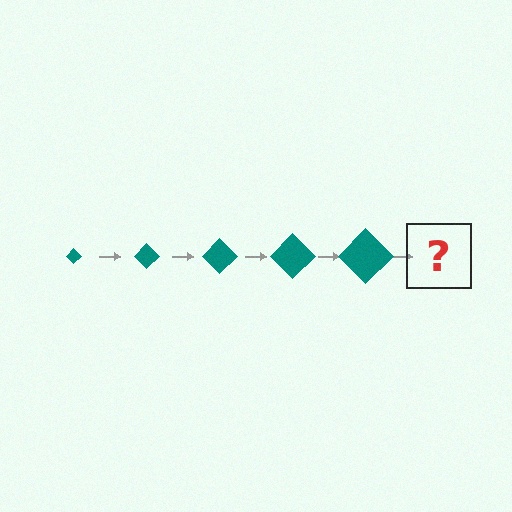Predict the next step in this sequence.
The next step is a teal diamond, larger than the previous one.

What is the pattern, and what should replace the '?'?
The pattern is that the diamond gets progressively larger each step. The '?' should be a teal diamond, larger than the previous one.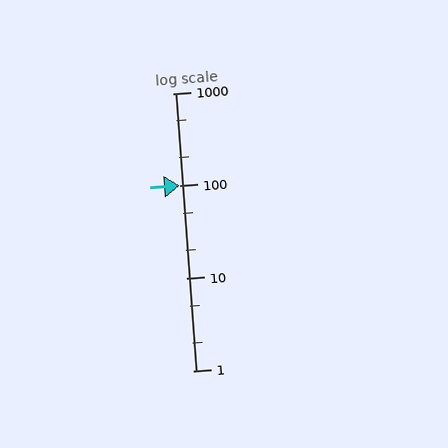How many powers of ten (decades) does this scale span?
The scale spans 3 decades, from 1 to 1000.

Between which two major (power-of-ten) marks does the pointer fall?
The pointer is between 100 and 1000.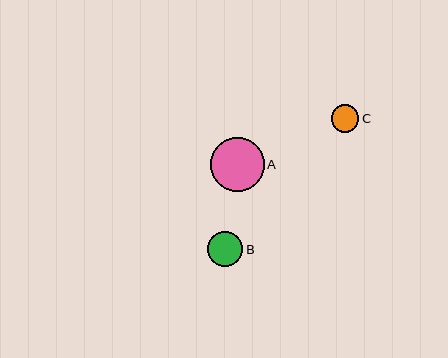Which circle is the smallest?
Circle C is the smallest with a size of approximately 27 pixels.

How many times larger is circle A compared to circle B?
Circle A is approximately 1.5 times the size of circle B.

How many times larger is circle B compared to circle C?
Circle B is approximately 1.3 times the size of circle C.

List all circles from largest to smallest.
From largest to smallest: A, B, C.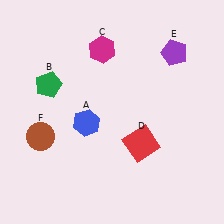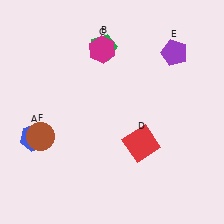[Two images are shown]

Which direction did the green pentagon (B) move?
The green pentagon (B) moved right.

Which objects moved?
The objects that moved are: the blue hexagon (A), the green pentagon (B).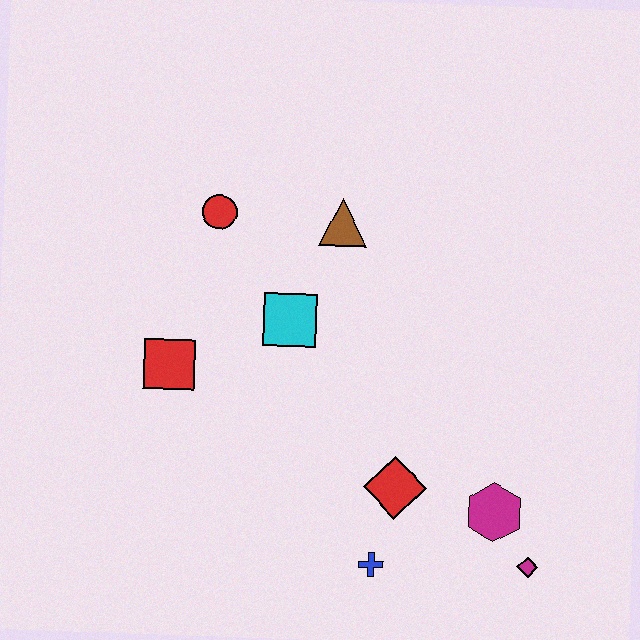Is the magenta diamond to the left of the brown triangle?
No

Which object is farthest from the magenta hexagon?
The red circle is farthest from the magenta hexagon.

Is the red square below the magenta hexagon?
No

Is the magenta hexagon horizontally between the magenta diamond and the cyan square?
Yes